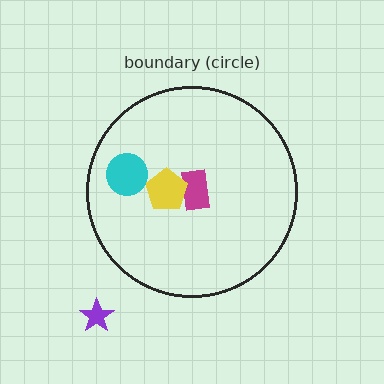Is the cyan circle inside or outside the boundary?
Inside.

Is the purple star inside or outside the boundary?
Outside.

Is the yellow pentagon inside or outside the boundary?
Inside.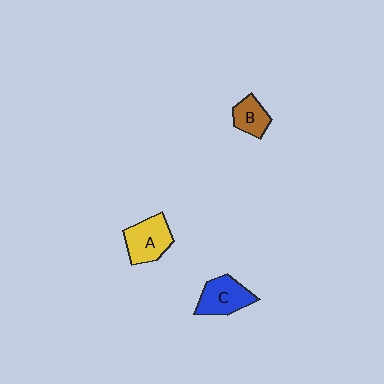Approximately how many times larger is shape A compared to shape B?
Approximately 1.6 times.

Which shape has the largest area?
Shape A (yellow).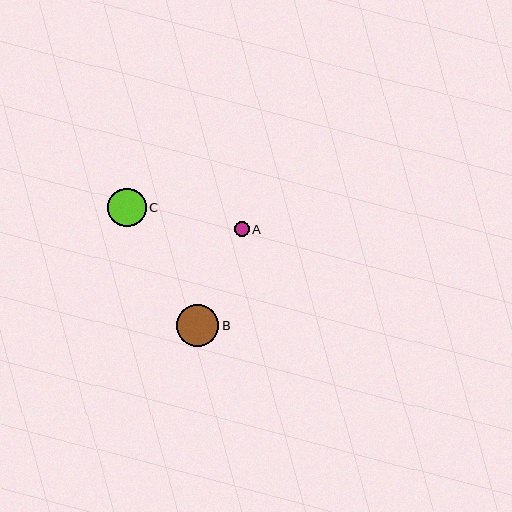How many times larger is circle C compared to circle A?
Circle C is approximately 2.5 times the size of circle A.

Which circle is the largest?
Circle B is the largest with a size of approximately 42 pixels.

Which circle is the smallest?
Circle A is the smallest with a size of approximately 15 pixels.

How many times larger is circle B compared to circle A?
Circle B is approximately 2.8 times the size of circle A.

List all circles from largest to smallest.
From largest to smallest: B, C, A.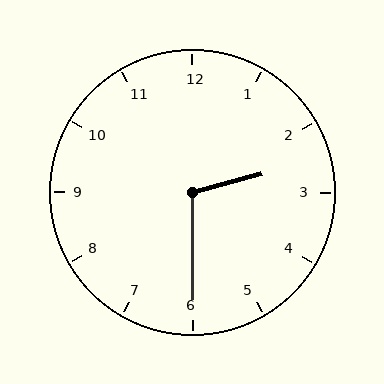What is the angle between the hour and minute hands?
Approximately 105 degrees.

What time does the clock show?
2:30.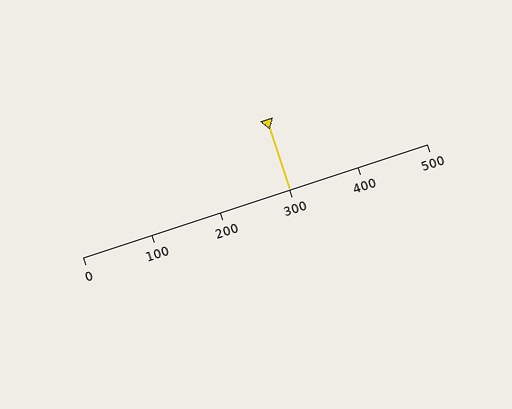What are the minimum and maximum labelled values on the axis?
The axis runs from 0 to 500.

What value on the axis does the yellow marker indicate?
The marker indicates approximately 300.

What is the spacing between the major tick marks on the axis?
The major ticks are spaced 100 apart.